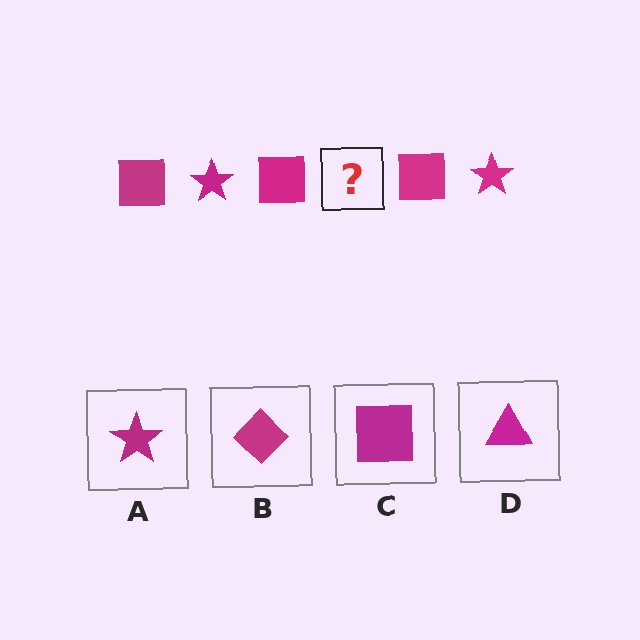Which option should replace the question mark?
Option A.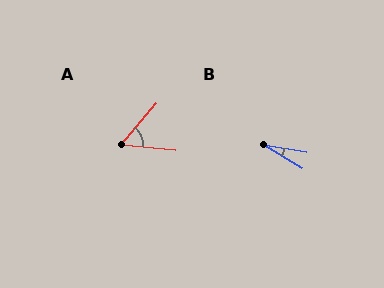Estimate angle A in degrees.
Approximately 56 degrees.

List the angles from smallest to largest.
B (21°), A (56°).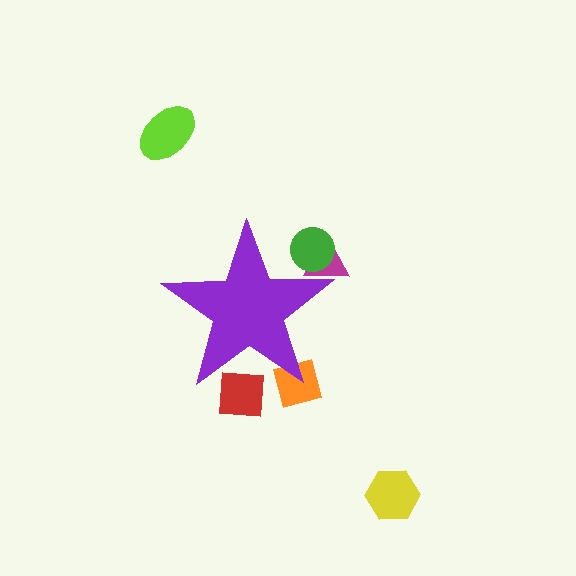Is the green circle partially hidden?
Yes, the green circle is partially hidden behind the purple star.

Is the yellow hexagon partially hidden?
No, the yellow hexagon is fully visible.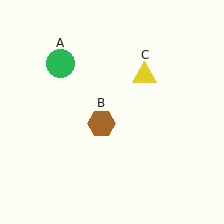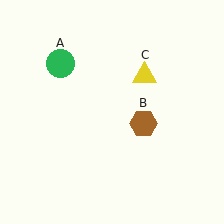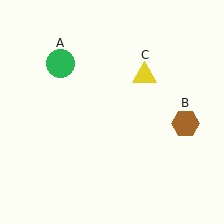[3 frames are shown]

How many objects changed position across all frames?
1 object changed position: brown hexagon (object B).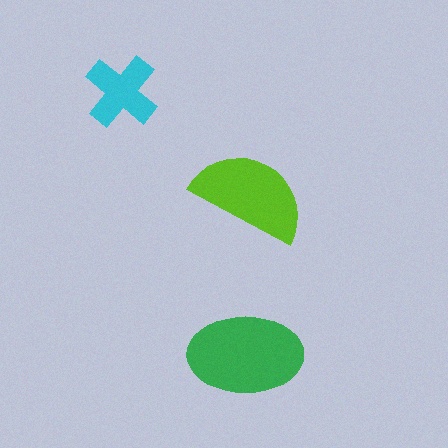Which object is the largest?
The green ellipse.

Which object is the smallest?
The cyan cross.